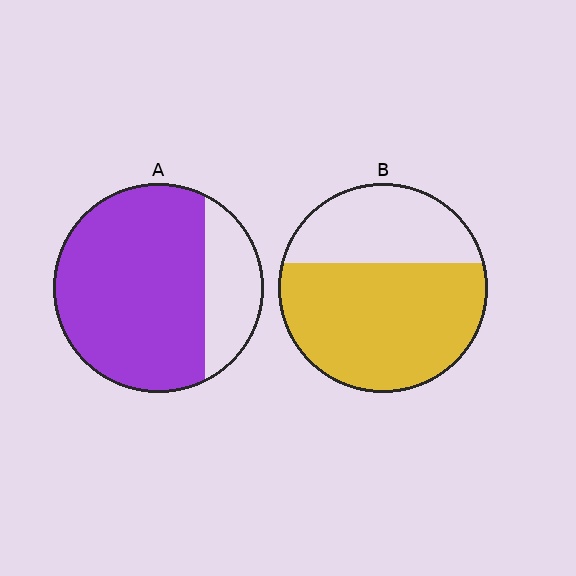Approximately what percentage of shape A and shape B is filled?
A is approximately 75% and B is approximately 65%.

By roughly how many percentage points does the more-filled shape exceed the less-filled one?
By roughly 10 percentage points (A over B).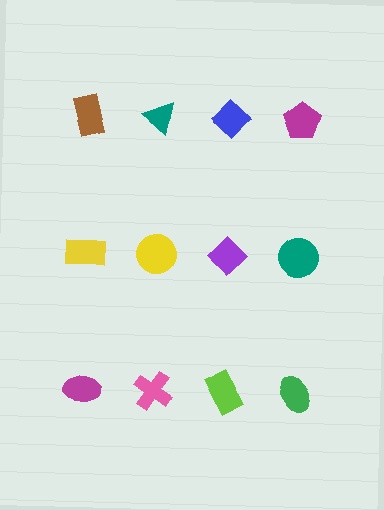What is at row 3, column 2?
A pink cross.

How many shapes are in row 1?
4 shapes.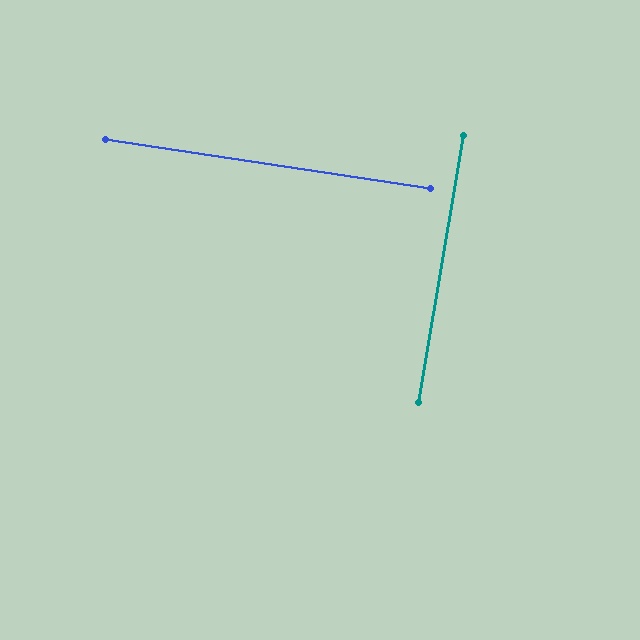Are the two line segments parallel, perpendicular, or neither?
Perpendicular — they meet at approximately 89°.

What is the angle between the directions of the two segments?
Approximately 89 degrees.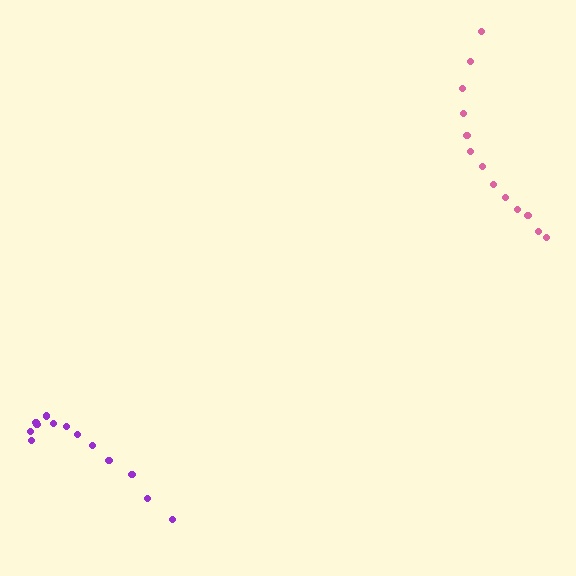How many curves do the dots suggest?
There are 2 distinct paths.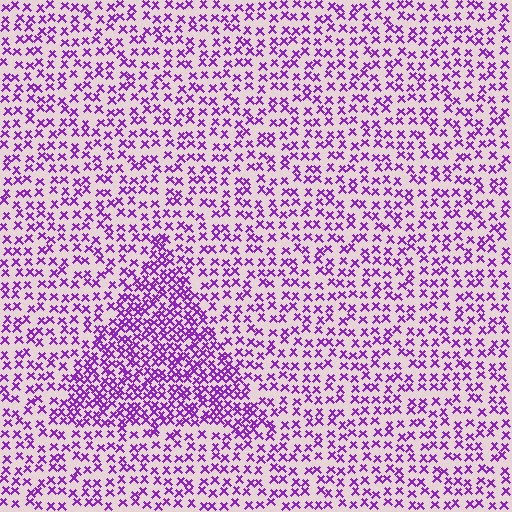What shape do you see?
I see a triangle.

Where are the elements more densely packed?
The elements are more densely packed inside the triangle boundary.